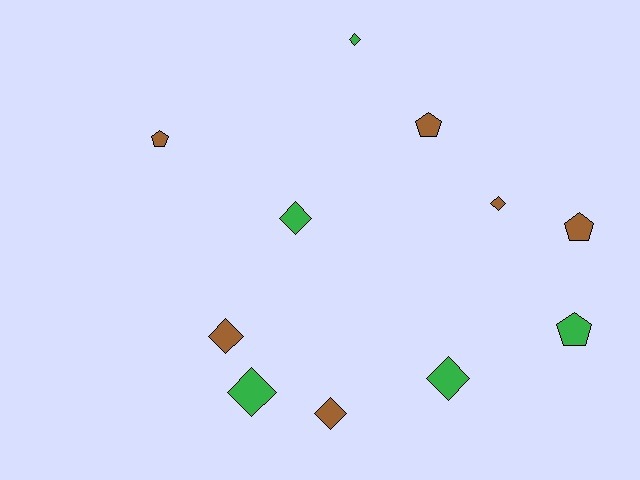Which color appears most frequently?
Brown, with 6 objects.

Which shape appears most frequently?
Diamond, with 7 objects.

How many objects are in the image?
There are 11 objects.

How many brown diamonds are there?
There are 3 brown diamonds.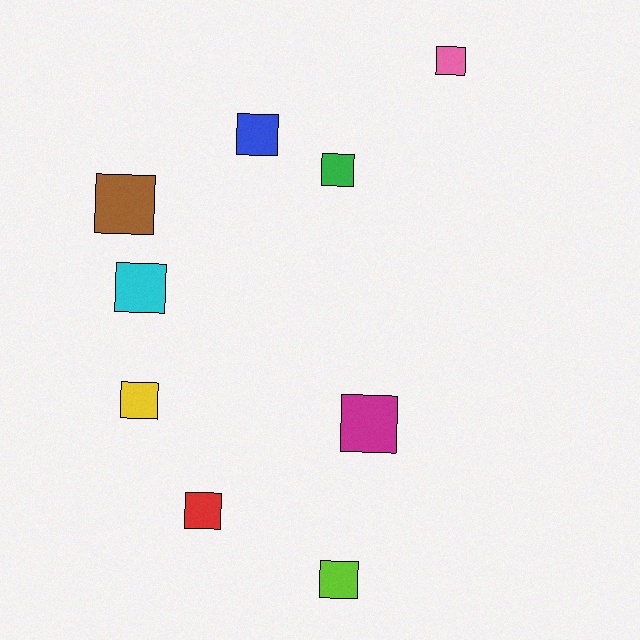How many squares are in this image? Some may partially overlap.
There are 9 squares.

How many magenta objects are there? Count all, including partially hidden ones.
There is 1 magenta object.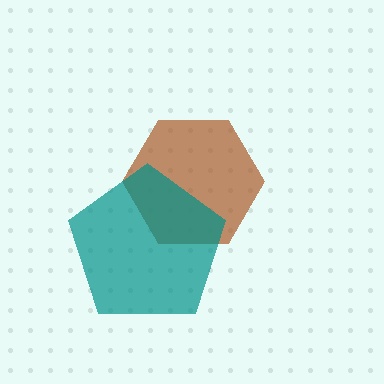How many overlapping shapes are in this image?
There are 2 overlapping shapes in the image.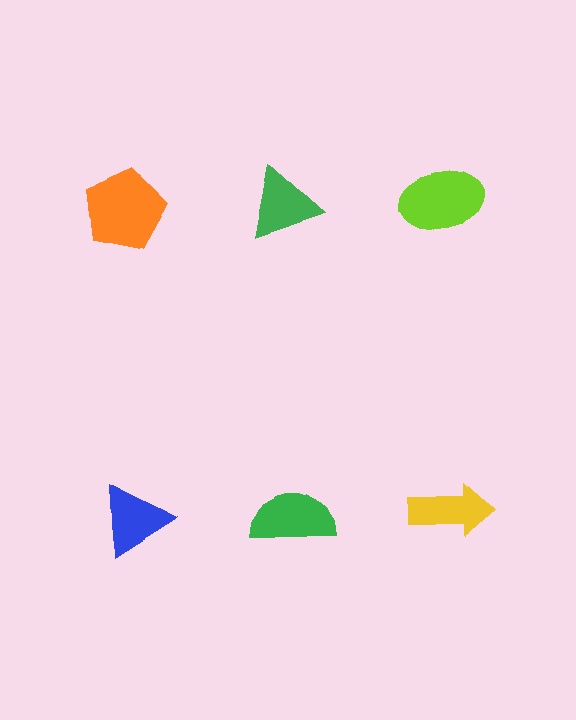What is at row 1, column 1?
An orange pentagon.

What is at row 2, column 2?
A green semicircle.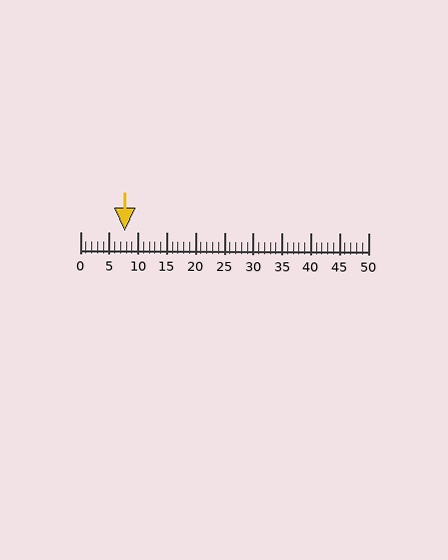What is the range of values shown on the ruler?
The ruler shows values from 0 to 50.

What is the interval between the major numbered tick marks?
The major tick marks are spaced 5 units apart.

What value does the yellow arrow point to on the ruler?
The yellow arrow points to approximately 8.